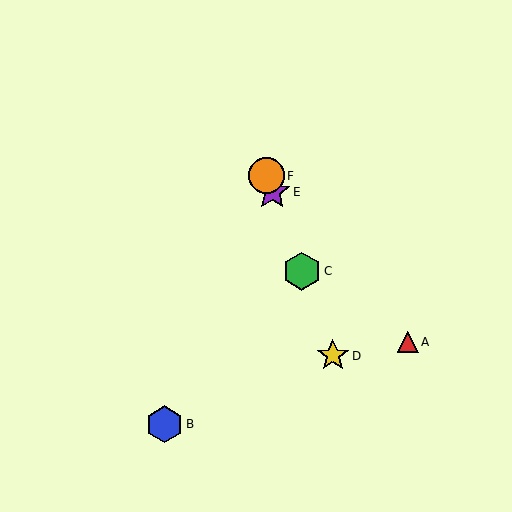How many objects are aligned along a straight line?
4 objects (C, D, E, F) are aligned along a straight line.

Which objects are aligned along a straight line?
Objects C, D, E, F are aligned along a straight line.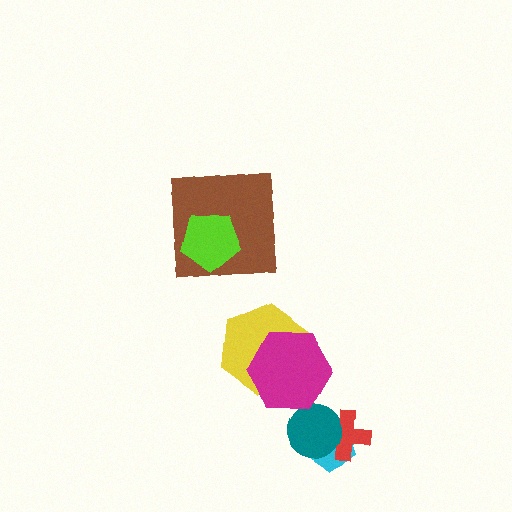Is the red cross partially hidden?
Yes, it is partially covered by another shape.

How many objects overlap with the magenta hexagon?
1 object overlaps with the magenta hexagon.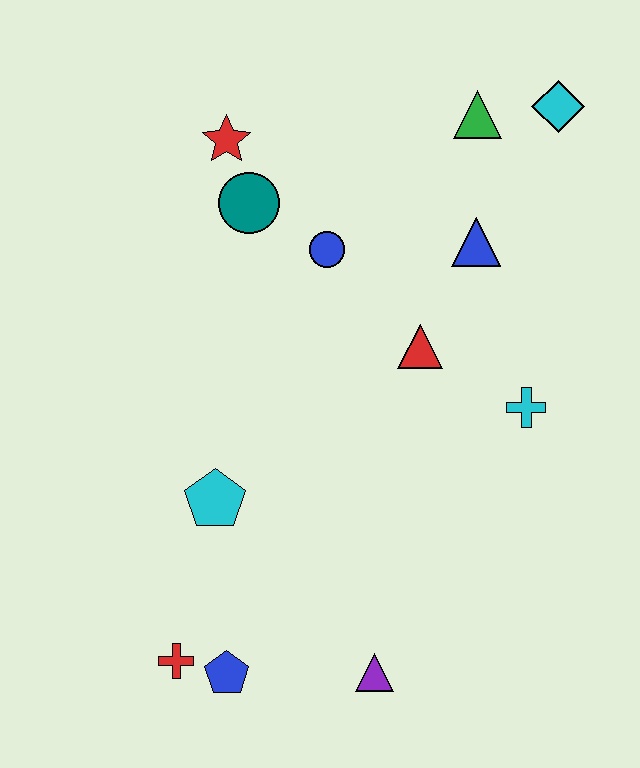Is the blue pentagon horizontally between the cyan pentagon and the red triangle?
Yes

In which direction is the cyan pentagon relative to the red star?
The cyan pentagon is below the red star.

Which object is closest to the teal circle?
The red star is closest to the teal circle.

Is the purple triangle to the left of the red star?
No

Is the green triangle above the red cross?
Yes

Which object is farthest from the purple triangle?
The cyan diamond is farthest from the purple triangle.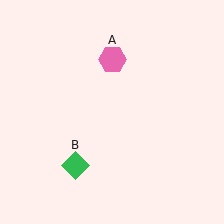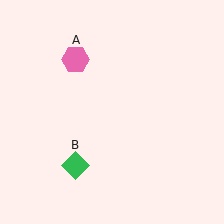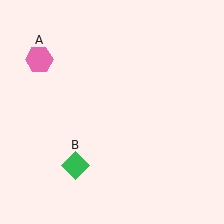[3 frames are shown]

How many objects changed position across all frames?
1 object changed position: pink hexagon (object A).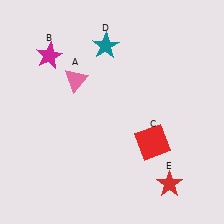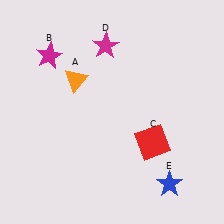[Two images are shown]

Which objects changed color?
A changed from pink to orange. D changed from teal to magenta. E changed from red to blue.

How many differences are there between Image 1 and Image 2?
There are 3 differences between the two images.